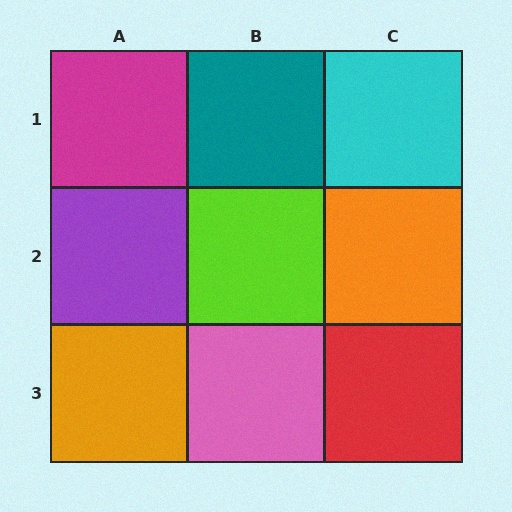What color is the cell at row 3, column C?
Red.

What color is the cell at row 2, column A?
Purple.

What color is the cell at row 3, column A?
Orange.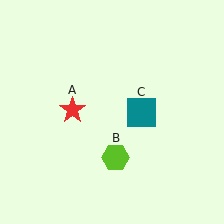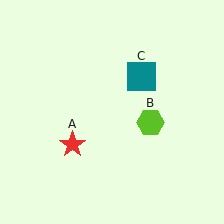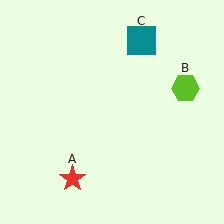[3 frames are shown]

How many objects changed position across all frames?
3 objects changed position: red star (object A), lime hexagon (object B), teal square (object C).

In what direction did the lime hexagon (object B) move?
The lime hexagon (object B) moved up and to the right.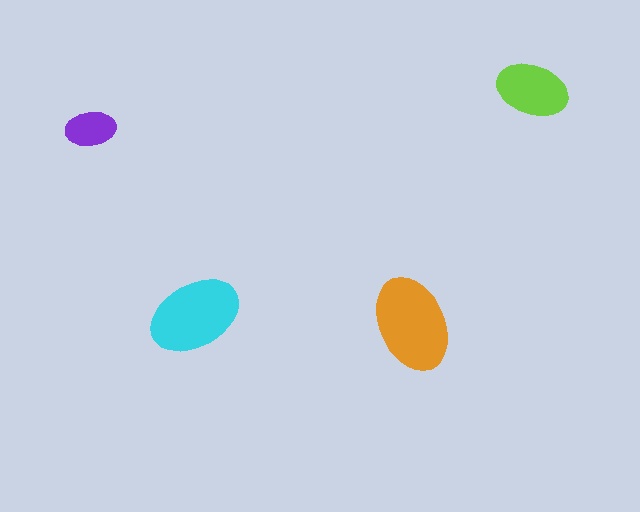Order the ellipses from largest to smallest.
the orange one, the cyan one, the lime one, the purple one.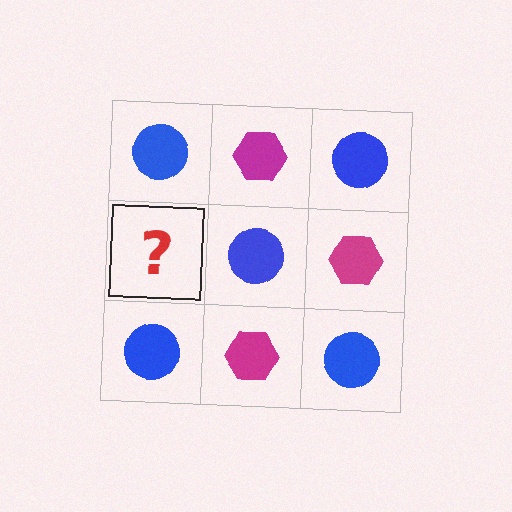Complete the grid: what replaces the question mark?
The question mark should be replaced with a magenta hexagon.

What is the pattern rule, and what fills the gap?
The rule is that it alternates blue circle and magenta hexagon in a checkerboard pattern. The gap should be filled with a magenta hexagon.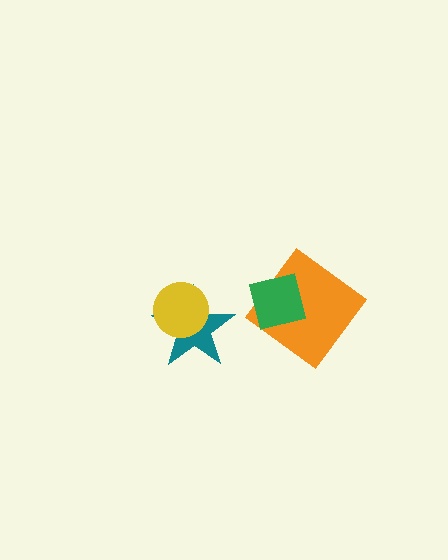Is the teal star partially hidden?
Yes, it is partially covered by another shape.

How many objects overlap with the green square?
1 object overlaps with the green square.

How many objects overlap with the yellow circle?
1 object overlaps with the yellow circle.